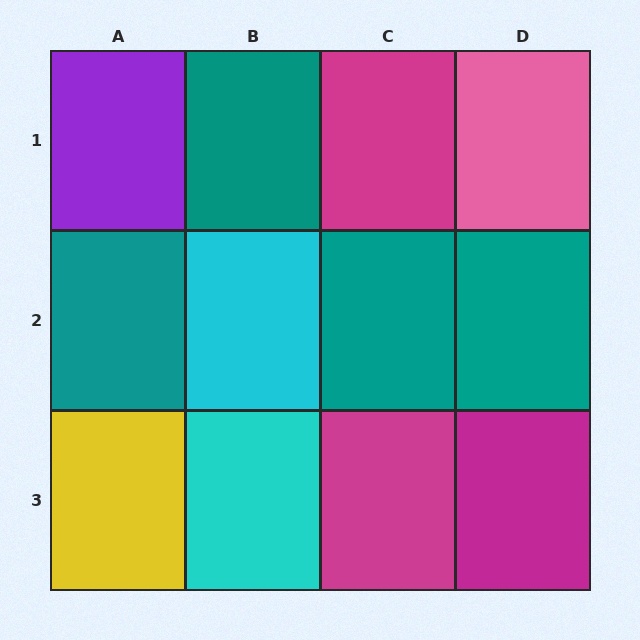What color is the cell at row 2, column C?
Teal.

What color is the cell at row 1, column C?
Magenta.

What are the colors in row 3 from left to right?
Yellow, cyan, magenta, magenta.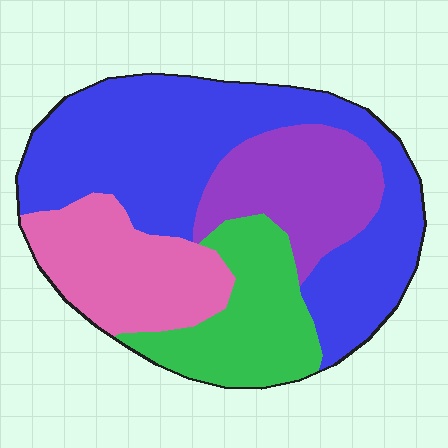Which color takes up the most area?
Blue, at roughly 45%.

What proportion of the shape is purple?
Purple takes up less than a quarter of the shape.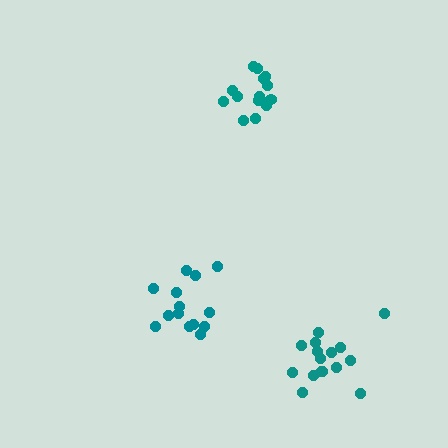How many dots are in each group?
Group 1: 17 dots, Group 2: 14 dots, Group 3: 15 dots (46 total).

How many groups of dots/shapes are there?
There are 3 groups.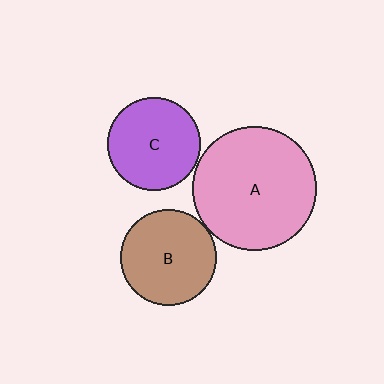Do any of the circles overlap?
No, none of the circles overlap.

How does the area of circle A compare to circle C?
Approximately 1.8 times.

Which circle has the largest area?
Circle A (pink).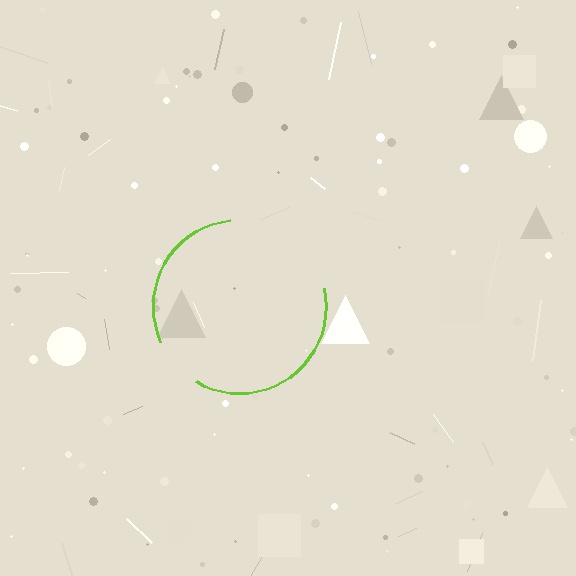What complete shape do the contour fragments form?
The contour fragments form a circle.